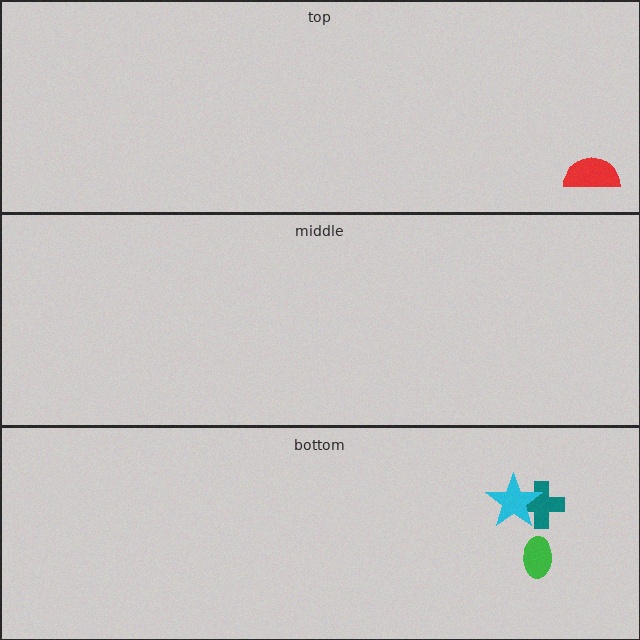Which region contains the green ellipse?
The bottom region.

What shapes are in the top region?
The red semicircle.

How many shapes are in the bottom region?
3.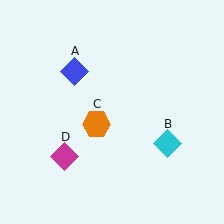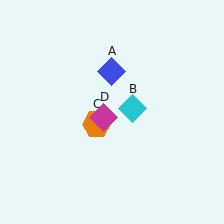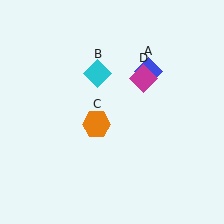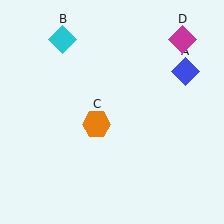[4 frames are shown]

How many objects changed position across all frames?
3 objects changed position: blue diamond (object A), cyan diamond (object B), magenta diamond (object D).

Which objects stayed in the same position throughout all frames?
Orange hexagon (object C) remained stationary.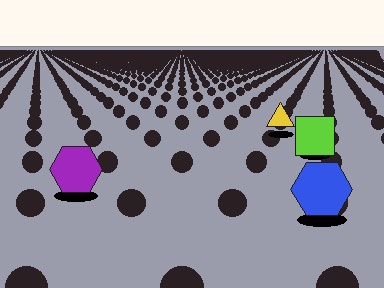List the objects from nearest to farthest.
From nearest to farthest: the blue hexagon, the purple hexagon, the lime square, the yellow triangle.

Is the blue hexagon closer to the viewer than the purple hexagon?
Yes. The blue hexagon is closer — you can tell from the texture gradient: the ground texture is coarser near it.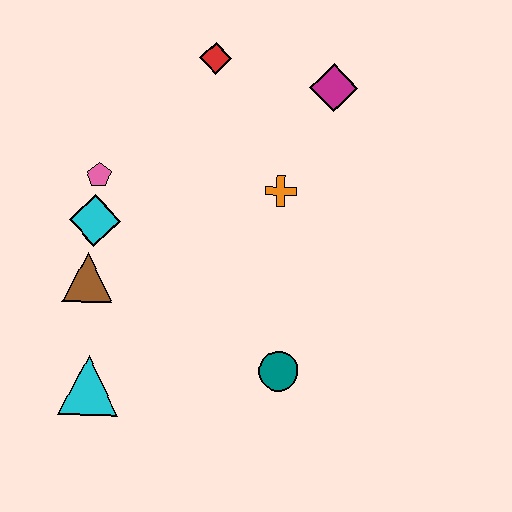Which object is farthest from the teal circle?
The red diamond is farthest from the teal circle.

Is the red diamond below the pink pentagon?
No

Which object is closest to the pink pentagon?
The cyan diamond is closest to the pink pentagon.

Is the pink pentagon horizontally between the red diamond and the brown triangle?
Yes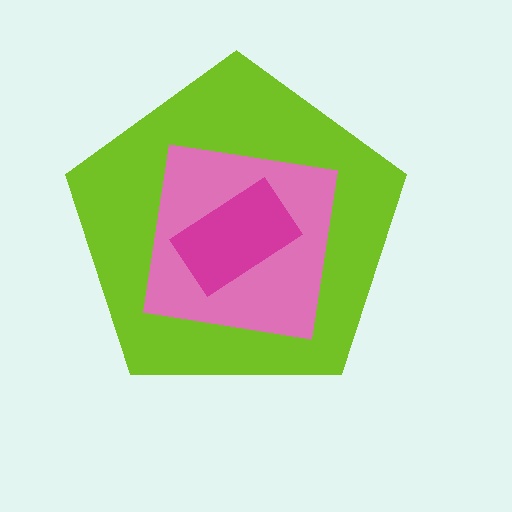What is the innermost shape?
The magenta rectangle.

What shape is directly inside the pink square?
The magenta rectangle.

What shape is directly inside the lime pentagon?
The pink square.